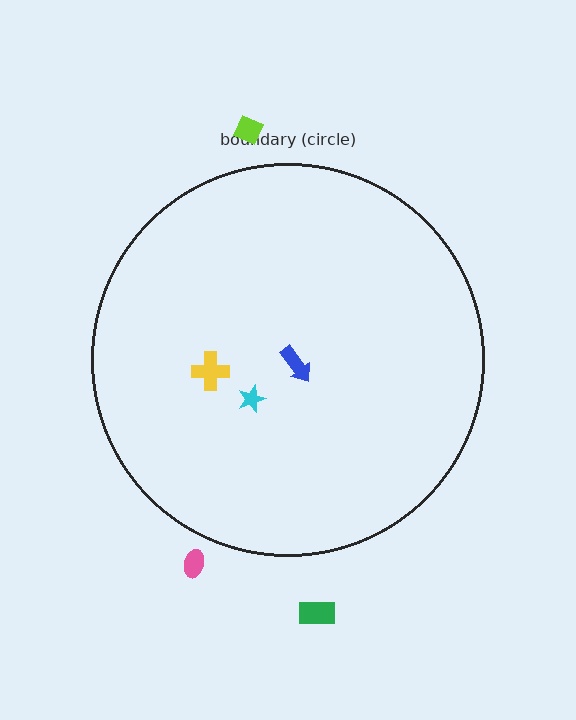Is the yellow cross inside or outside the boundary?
Inside.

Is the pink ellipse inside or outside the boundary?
Outside.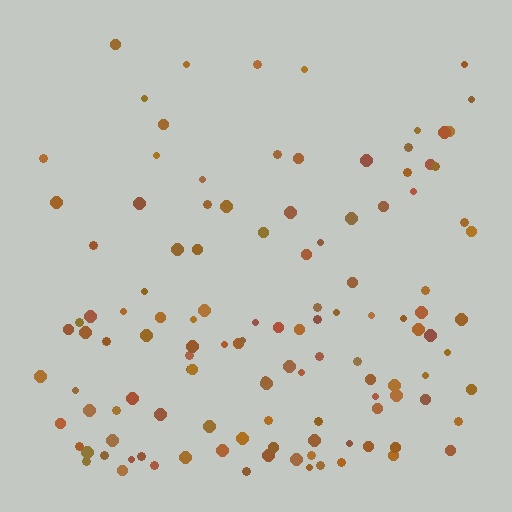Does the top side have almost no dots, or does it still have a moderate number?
Still a moderate number, just noticeably fewer than the bottom.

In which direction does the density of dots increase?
From top to bottom, with the bottom side densest.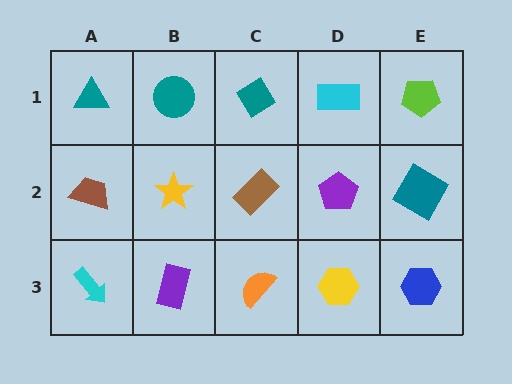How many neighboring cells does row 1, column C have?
3.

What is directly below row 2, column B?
A purple rectangle.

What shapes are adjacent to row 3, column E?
A teal diamond (row 2, column E), a yellow hexagon (row 3, column D).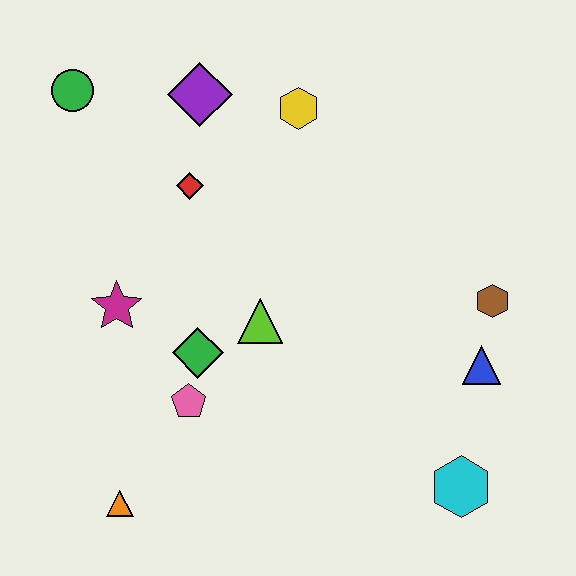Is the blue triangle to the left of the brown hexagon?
Yes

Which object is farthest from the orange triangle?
The yellow hexagon is farthest from the orange triangle.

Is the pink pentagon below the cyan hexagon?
No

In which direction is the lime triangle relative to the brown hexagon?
The lime triangle is to the left of the brown hexagon.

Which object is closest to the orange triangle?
The pink pentagon is closest to the orange triangle.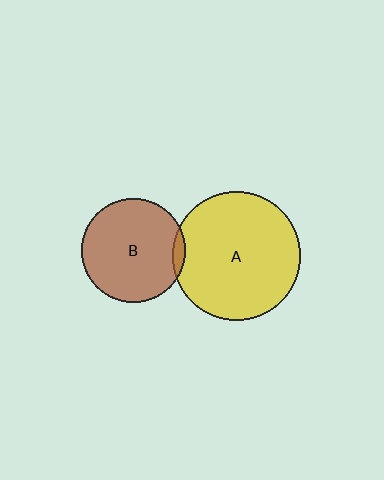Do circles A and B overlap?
Yes.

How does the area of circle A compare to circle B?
Approximately 1.6 times.